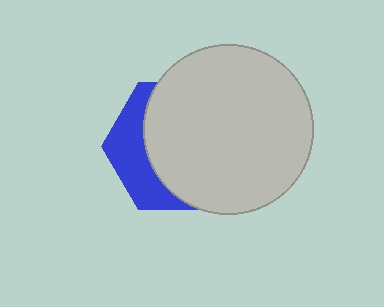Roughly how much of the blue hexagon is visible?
A small part of it is visible (roughly 31%).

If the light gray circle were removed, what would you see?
You would see the complete blue hexagon.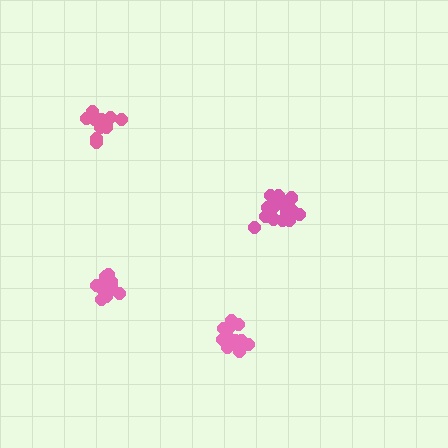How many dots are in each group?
Group 1: 15 dots, Group 2: 17 dots, Group 3: 12 dots, Group 4: 13 dots (57 total).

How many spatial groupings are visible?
There are 4 spatial groupings.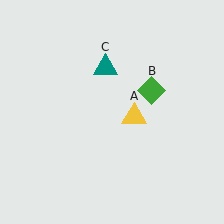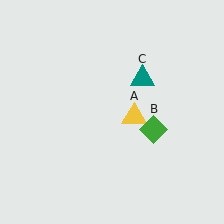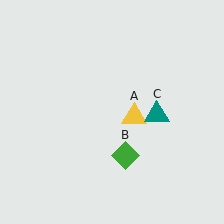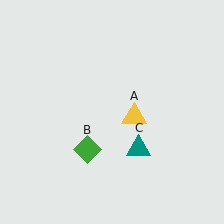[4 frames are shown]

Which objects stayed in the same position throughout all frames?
Yellow triangle (object A) remained stationary.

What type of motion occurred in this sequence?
The green diamond (object B), teal triangle (object C) rotated clockwise around the center of the scene.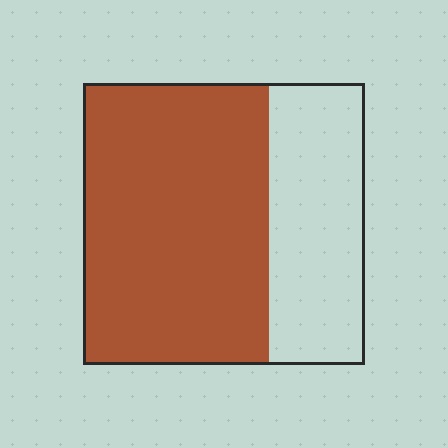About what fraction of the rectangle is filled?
About two thirds (2/3).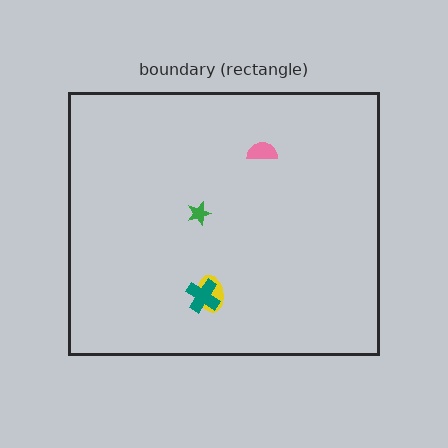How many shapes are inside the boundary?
4 inside, 0 outside.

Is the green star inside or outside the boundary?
Inside.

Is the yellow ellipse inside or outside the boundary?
Inside.